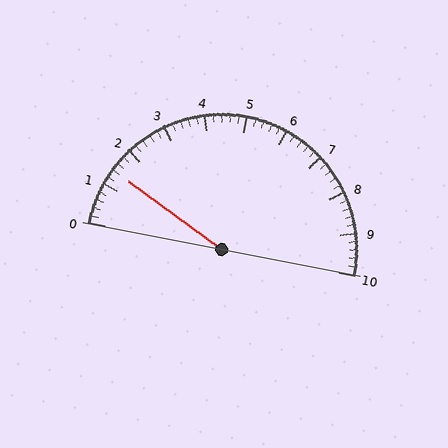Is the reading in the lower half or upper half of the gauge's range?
The reading is in the lower half of the range (0 to 10).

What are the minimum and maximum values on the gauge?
The gauge ranges from 0 to 10.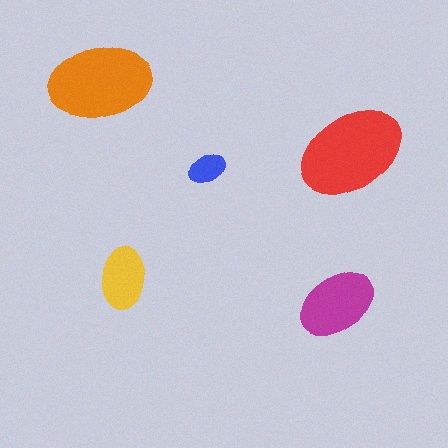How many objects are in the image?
There are 5 objects in the image.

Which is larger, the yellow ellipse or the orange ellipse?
The orange one.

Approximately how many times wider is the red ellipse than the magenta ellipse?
About 1.5 times wider.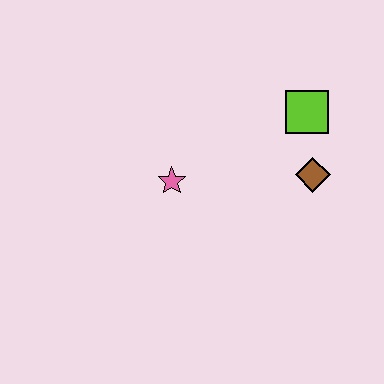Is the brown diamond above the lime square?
No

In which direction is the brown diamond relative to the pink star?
The brown diamond is to the right of the pink star.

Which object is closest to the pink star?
The brown diamond is closest to the pink star.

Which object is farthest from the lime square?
The pink star is farthest from the lime square.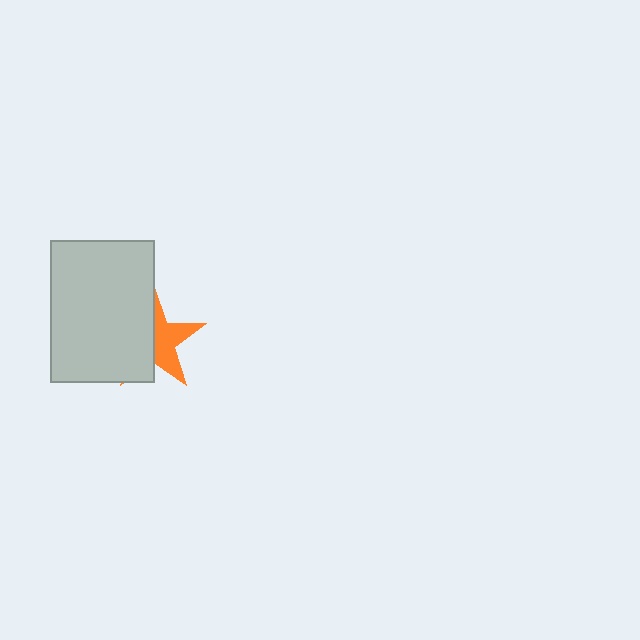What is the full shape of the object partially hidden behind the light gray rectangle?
The partially hidden object is an orange star.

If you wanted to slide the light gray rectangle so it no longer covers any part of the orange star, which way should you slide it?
Slide it left — that is the most direct way to separate the two shapes.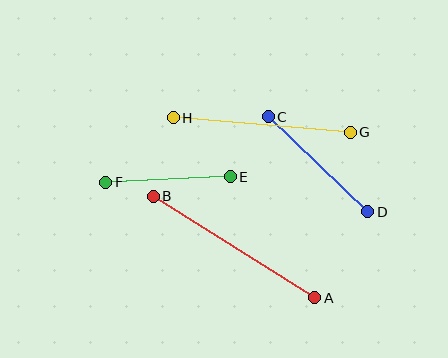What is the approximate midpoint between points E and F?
The midpoint is at approximately (168, 179) pixels.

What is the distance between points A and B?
The distance is approximately 191 pixels.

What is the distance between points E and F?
The distance is approximately 124 pixels.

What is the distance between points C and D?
The distance is approximately 138 pixels.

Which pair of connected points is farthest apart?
Points A and B are farthest apart.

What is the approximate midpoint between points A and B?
The midpoint is at approximately (234, 247) pixels.